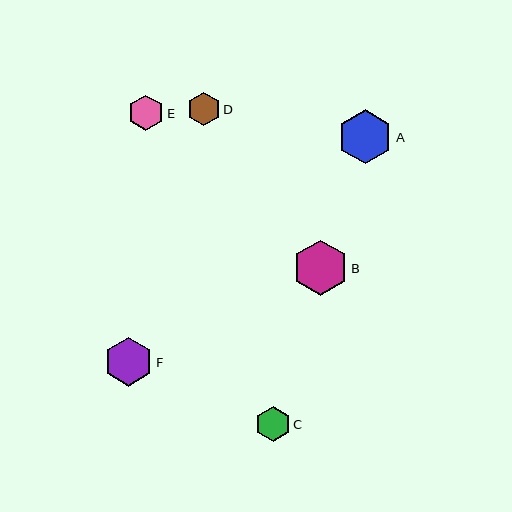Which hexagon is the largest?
Hexagon B is the largest with a size of approximately 55 pixels.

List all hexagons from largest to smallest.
From largest to smallest: B, A, F, E, C, D.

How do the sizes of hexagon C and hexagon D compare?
Hexagon C and hexagon D are approximately the same size.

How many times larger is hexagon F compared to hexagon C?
Hexagon F is approximately 1.4 times the size of hexagon C.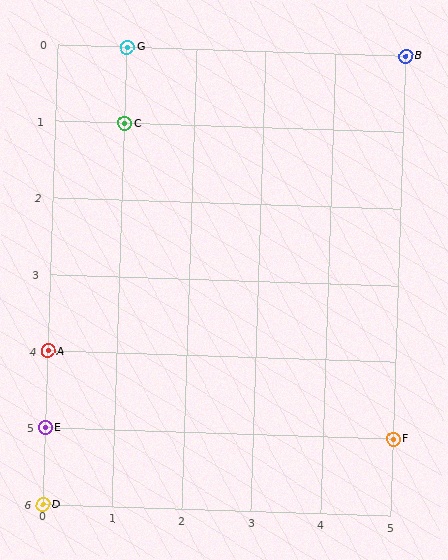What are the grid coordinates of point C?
Point C is at grid coordinates (1, 1).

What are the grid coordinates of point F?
Point F is at grid coordinates (5, 5).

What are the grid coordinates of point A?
Point A is at grid coordinates (0, 4).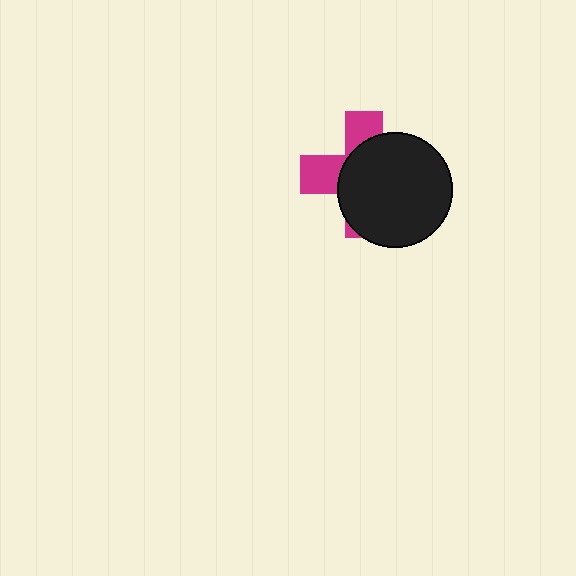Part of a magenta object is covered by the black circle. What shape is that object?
It is a cross.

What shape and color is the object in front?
The object in front is a black circle.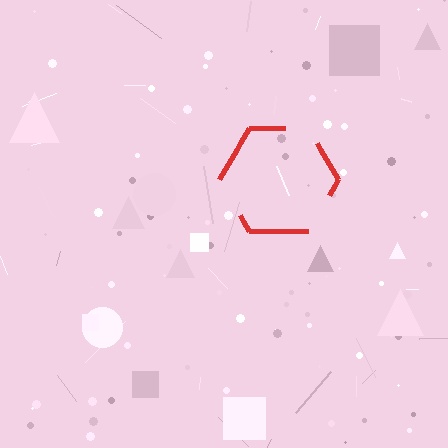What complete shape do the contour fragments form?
The contour fragments form a hexagon.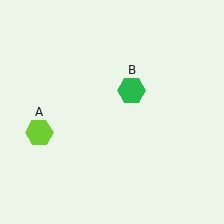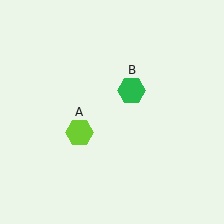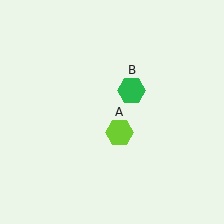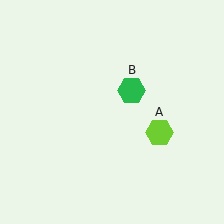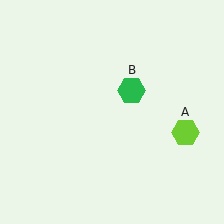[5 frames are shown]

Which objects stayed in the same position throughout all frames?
Green hexagon (object B) remained stationary.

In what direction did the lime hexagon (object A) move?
The lime hexagon (object A) moved right.